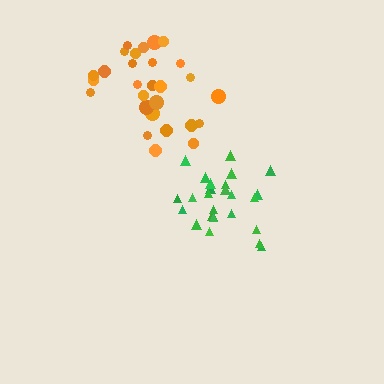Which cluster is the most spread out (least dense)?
Orange.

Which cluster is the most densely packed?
Green.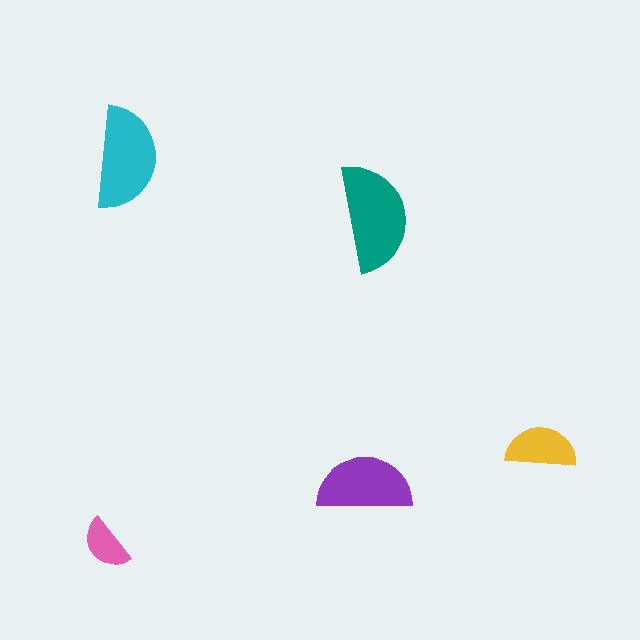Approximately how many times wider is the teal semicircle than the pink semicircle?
About 2 times wider.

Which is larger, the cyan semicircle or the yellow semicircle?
The cyan one.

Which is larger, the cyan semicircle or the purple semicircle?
The cyan one.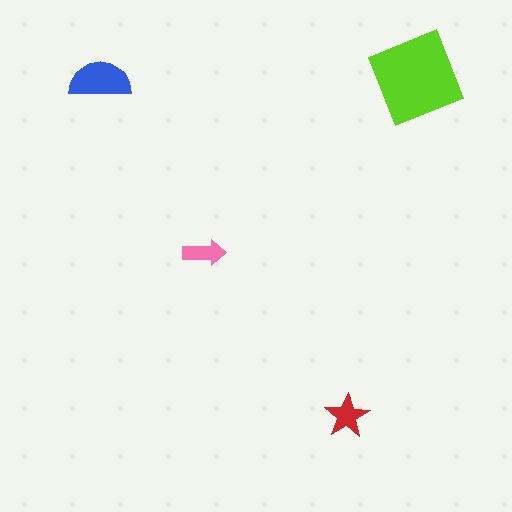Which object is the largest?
The lime diamond.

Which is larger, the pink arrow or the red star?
The red star.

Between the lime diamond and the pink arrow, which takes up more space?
The lime diamond.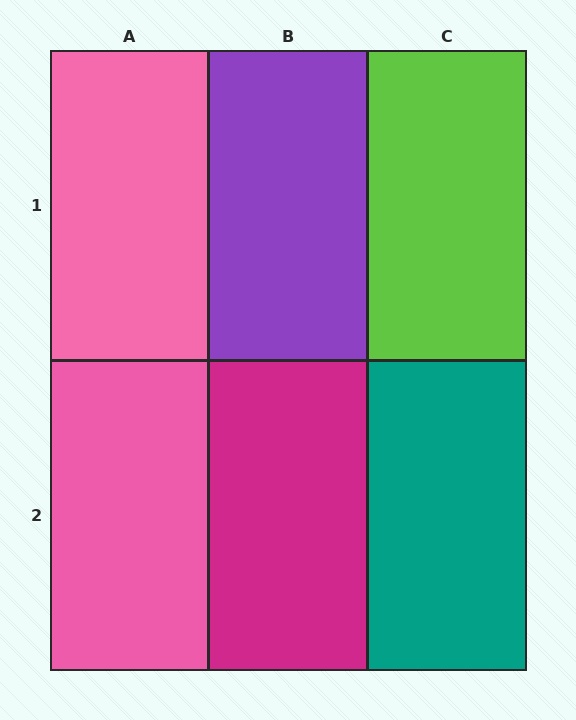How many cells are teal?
1 cell is teal.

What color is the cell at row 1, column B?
Purple.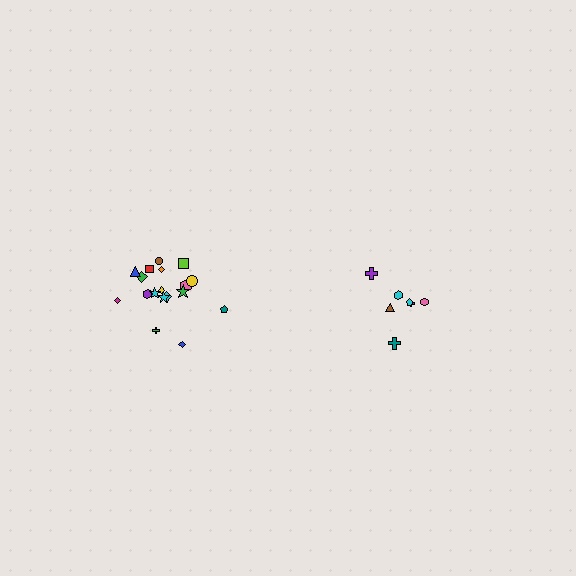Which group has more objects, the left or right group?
The left group.